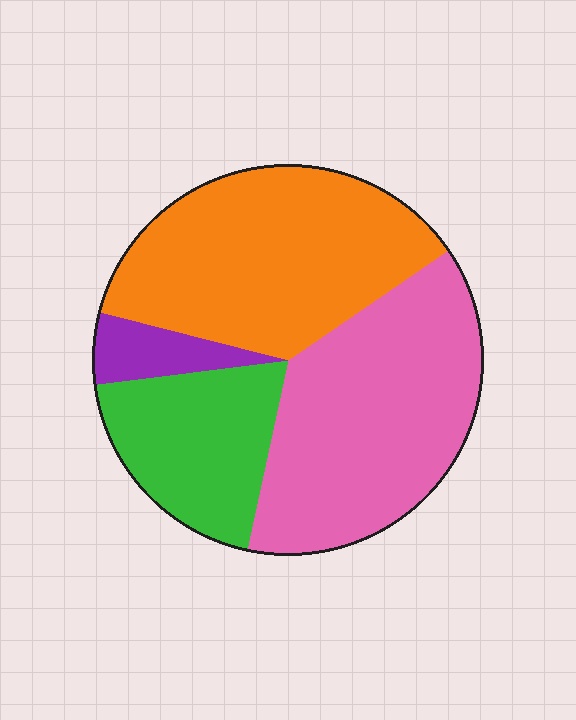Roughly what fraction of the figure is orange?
Orange covers about 35% of the figure.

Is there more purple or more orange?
Orange.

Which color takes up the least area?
Purple, at roughly 5%.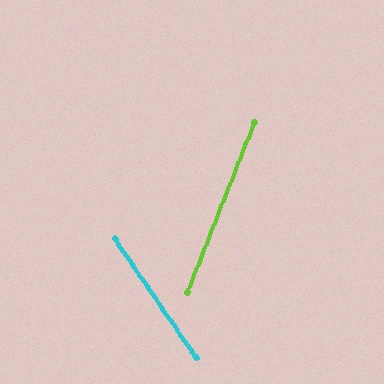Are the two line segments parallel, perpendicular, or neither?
Neither parallel nor perpendicular — they differ by about 56°.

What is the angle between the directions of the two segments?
Approximately 56 degrees.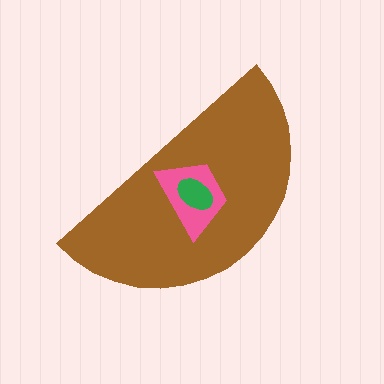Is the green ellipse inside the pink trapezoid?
Yes.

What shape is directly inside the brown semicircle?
The pink trapezoid.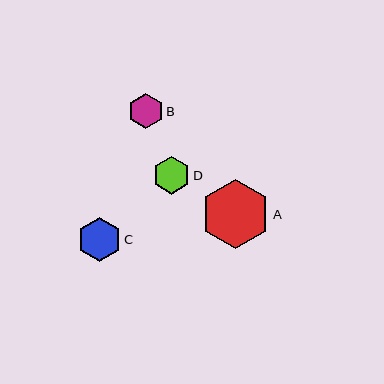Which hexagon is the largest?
Hexagon A is the largest with a size of approximately 69 pixels.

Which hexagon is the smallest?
Hexagon B is the smallest with a size of approximately 35 pixels.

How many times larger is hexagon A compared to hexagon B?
Hexagon A is approximately 2.0 times the size of hexagon B.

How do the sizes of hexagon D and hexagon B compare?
Hexagon D and hexagon B are approximately the same size.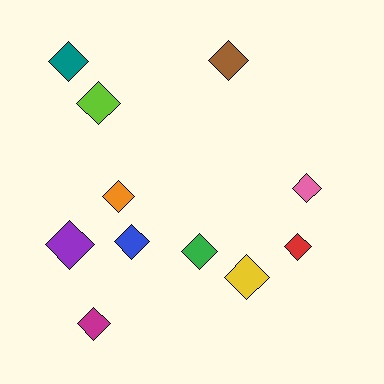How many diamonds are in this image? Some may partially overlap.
There are 11 diamonds.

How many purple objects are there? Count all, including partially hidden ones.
There is 1 purple object.